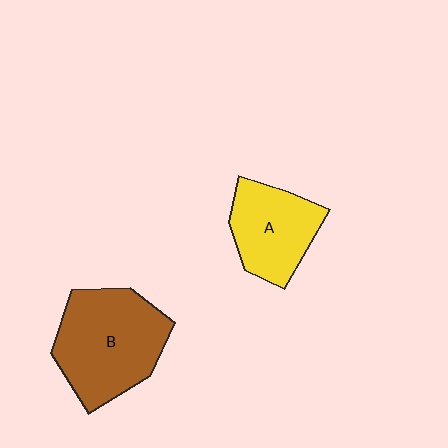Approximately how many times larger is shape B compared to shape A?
Approximately 1.5 times.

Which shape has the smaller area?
Shape A (yellow).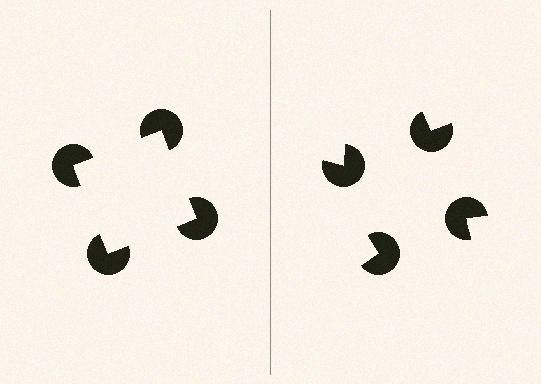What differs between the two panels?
The pac-man discs are positioned identically on both sides; only the wedge orientations differ. On the left they align to a square; on the right they are misaligned.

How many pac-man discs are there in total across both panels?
8 — 4 on each side.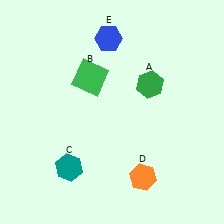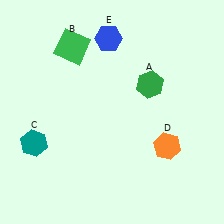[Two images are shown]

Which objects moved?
The objects that moved are: the green square (B), the teal hexagon (C), the orange hexagon (D).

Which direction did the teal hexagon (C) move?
The teal hexagon (C) moved left.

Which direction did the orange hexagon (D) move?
The orange hexagon (D) moved up.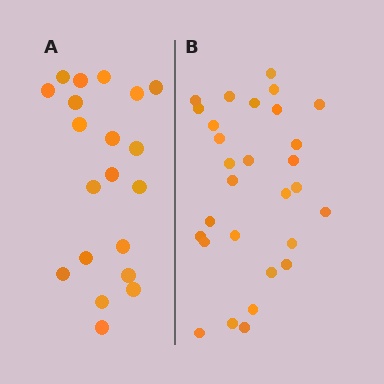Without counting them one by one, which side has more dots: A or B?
Region B (the right region) has more dots.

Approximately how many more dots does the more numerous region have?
Region B has roughly 8 or so more dots than region A.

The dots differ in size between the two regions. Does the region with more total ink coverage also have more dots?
No. Region A has more total ink coverage because its dots are larger, but region B actually contains more individual dots. Total area can be misleading — the number of items is what matters here.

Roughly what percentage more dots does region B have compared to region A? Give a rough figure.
About 45% more.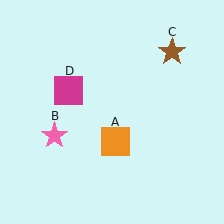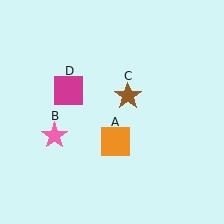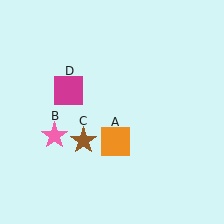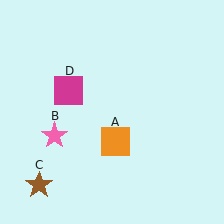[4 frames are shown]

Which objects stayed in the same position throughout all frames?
Orange square (object A) and pink star (object B) and magenta square (object D) remained stationary.